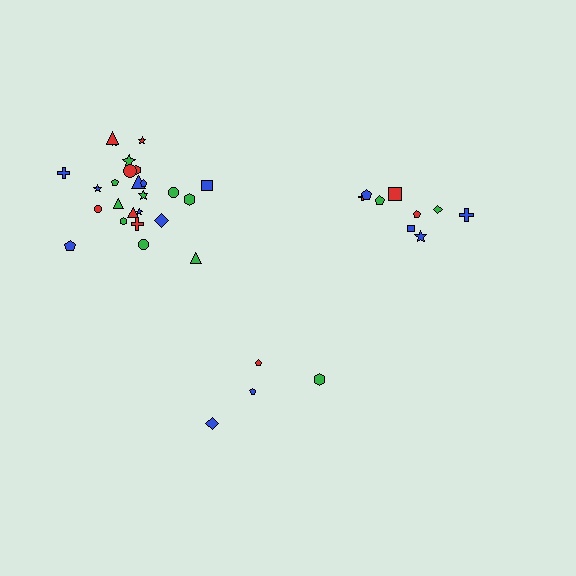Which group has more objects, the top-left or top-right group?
The top-left group.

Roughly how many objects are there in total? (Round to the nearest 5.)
Roughly 40 objects in total.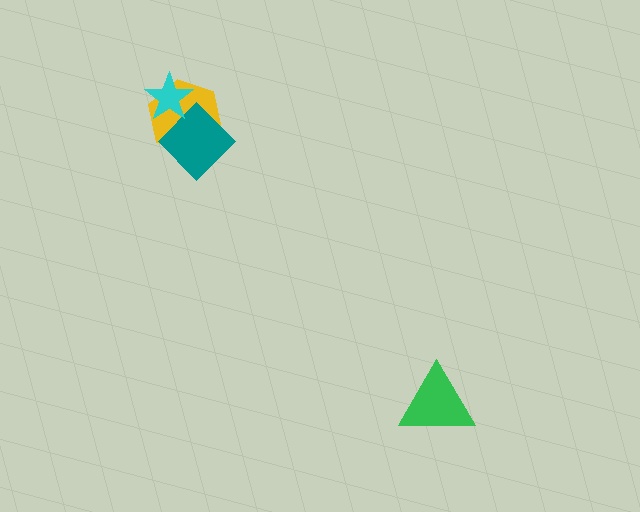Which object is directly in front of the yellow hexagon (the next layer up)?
The teal diamond is directly in front of the yellow hexagon.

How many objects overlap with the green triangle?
0 objects overlap with the green triangle.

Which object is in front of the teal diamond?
The cyan star is in front of the teal diamond.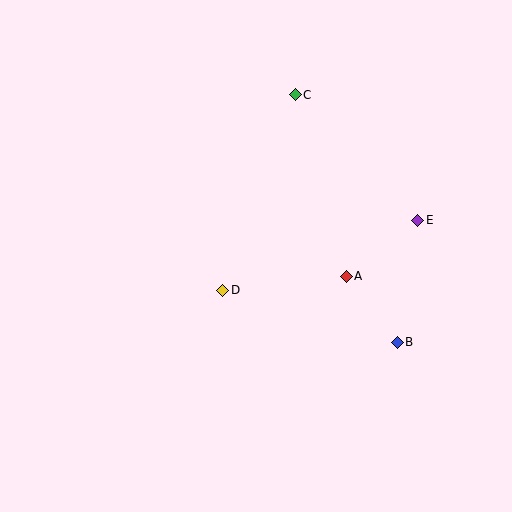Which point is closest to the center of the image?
Point D at (223, 290) is closest to the center.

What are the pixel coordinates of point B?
Point B is at (397, 342).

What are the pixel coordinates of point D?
Point D is at (223, 290).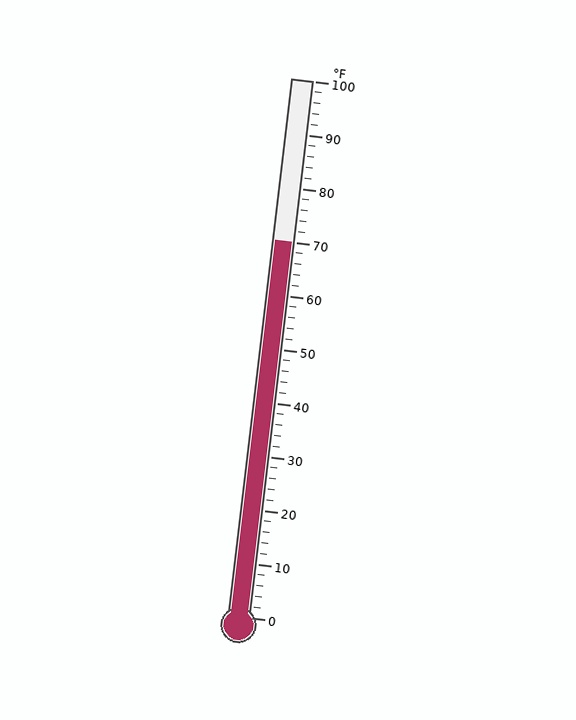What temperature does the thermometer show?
The thermometer shows approximately 70°F.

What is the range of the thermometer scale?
The thermometer scale ranges from 0°F to 100°F.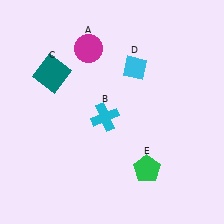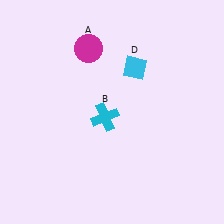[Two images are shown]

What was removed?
The green pentagon (E), the teal square (C) were removed in Image 2.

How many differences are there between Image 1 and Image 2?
There are 2 differences between the two images.